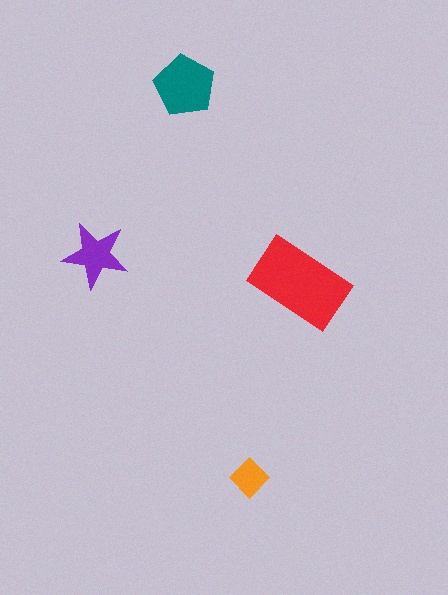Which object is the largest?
The red rectangle.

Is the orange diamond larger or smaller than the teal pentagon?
Smaller.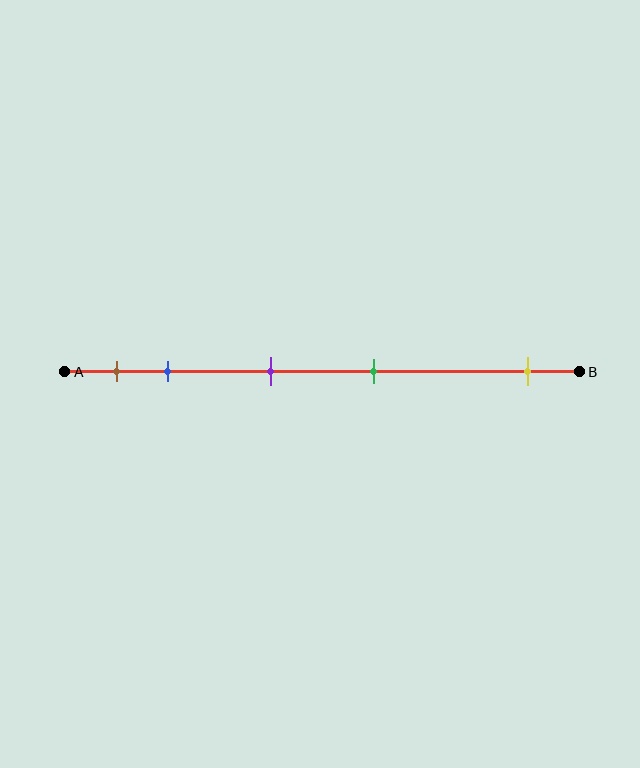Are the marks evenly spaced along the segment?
No, the marks are not evenly spaced.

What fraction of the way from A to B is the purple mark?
The purple mark is approximately 40% (0.4) of the way from A to B.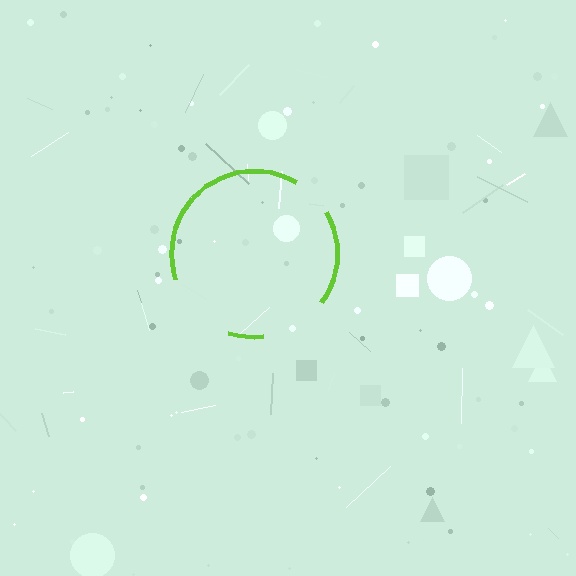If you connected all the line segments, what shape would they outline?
They would outline a circle.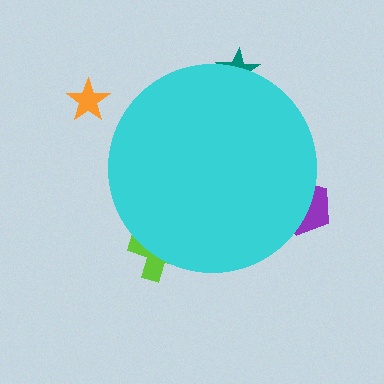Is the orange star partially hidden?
No, the orange star is fully visible.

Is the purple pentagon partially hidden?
Yes, the purple pentagon is partially hidden behind the cyan circle.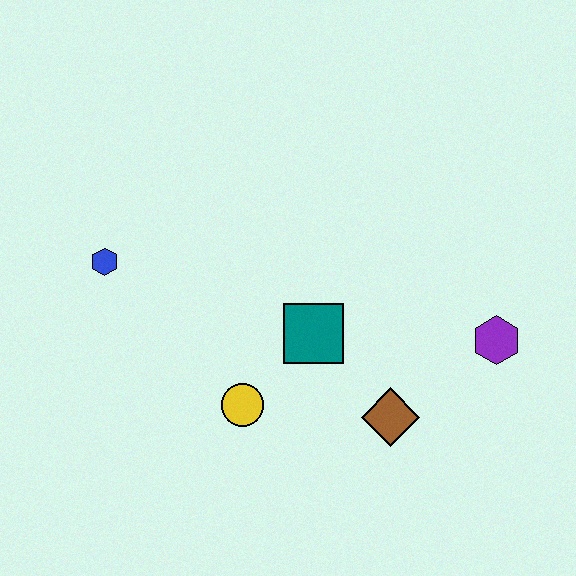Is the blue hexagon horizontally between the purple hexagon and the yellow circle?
No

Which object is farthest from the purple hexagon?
The blue hexagon is farthest from the purple hexagon.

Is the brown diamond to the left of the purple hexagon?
Yes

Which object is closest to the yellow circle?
The teal square is closest to the yellow circle.